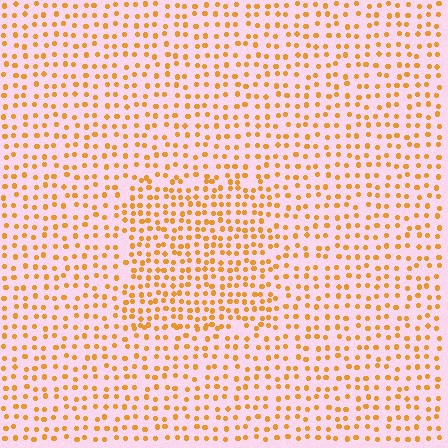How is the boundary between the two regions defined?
The boundary is defined by a change in element density (approximately 1.6x ratio). All elements are the same color, size, and shape.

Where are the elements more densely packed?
The elements are more densely packed inside the rectangle boundary.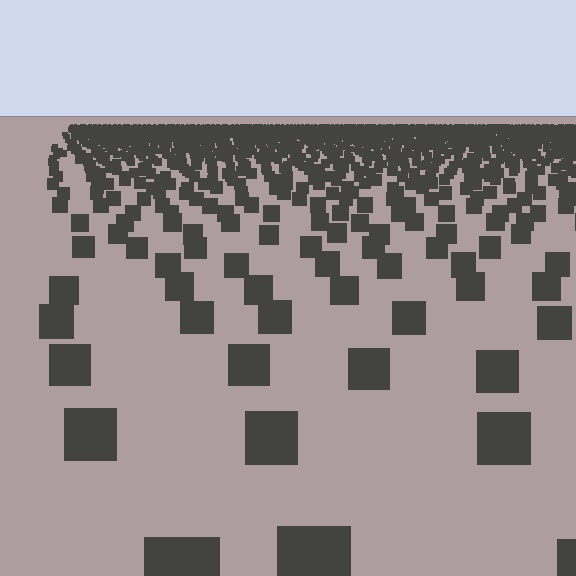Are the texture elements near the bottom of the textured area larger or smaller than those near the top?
Larger. Near the bottom, elements are closer to the viewer and appear at a bigger on-screen size.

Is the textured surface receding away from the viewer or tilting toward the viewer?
The surface is receding away from the viewer. Texture elements get smaller and denser toward the top.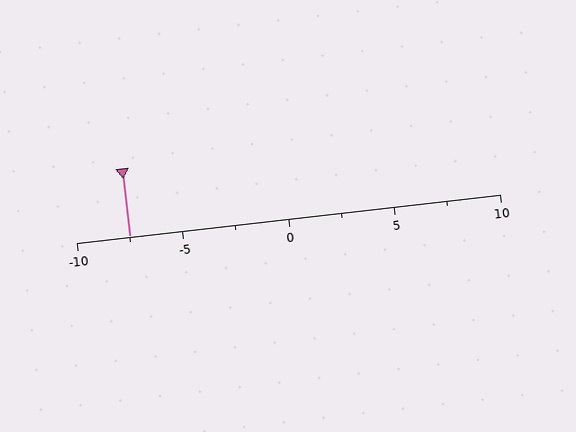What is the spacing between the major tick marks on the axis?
The major ticks are spaced 5 apart.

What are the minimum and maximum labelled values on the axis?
The axis runs from -10 to 10.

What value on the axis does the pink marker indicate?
The marker indicates approximately -7.5.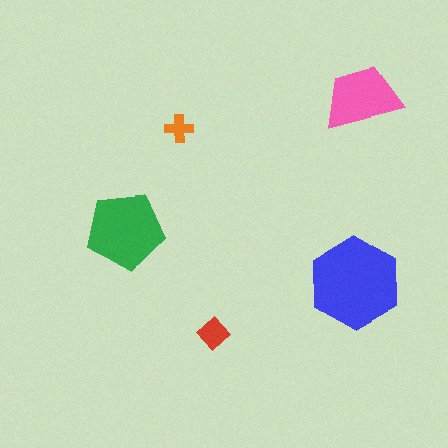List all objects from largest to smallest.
The blue hexagon, the green pentagon, the pink trapezoid, the red diamond, the orange cross.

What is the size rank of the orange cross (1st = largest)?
5th.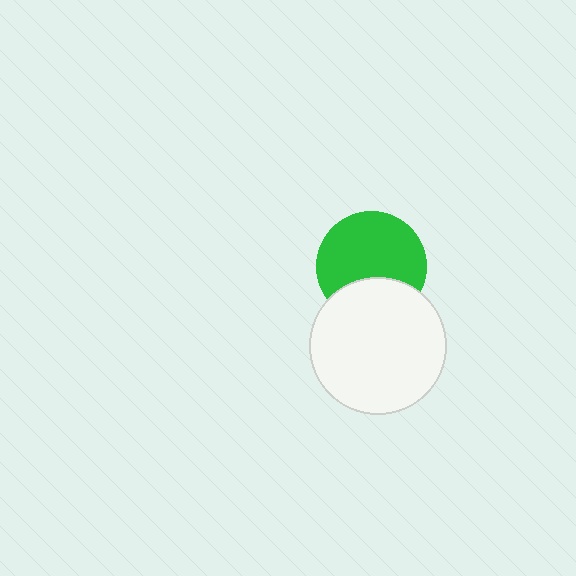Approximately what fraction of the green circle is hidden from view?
Roughly 30% of the green circle is hidden behind the white circle.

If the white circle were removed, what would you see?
You would see the complete green circle.